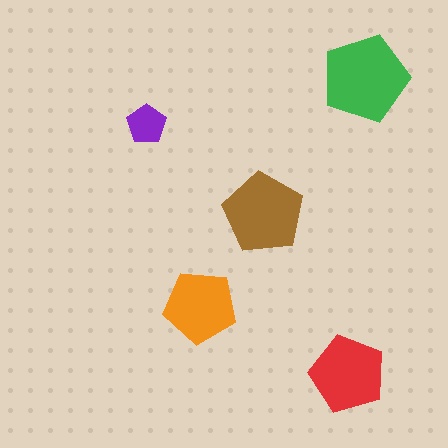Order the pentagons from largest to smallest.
the green one, the brown one, the red one, the orange one, the purple one.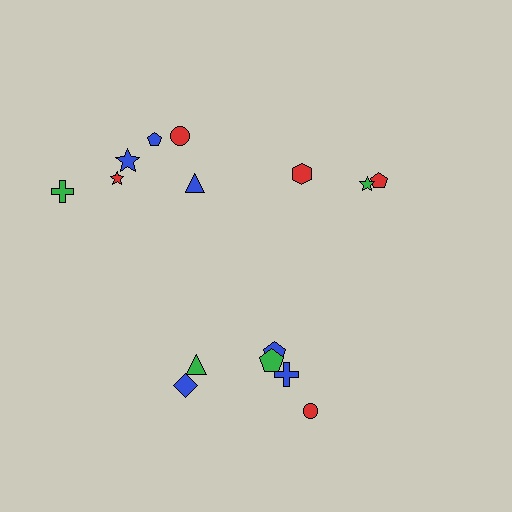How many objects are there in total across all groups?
There are 15 objects.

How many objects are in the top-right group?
There are 3 objects.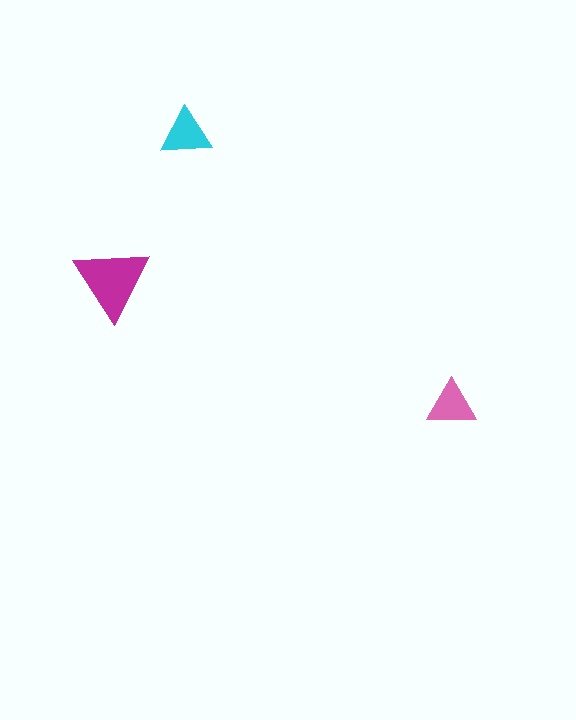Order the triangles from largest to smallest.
the magenta one, the cyan one, the pink one.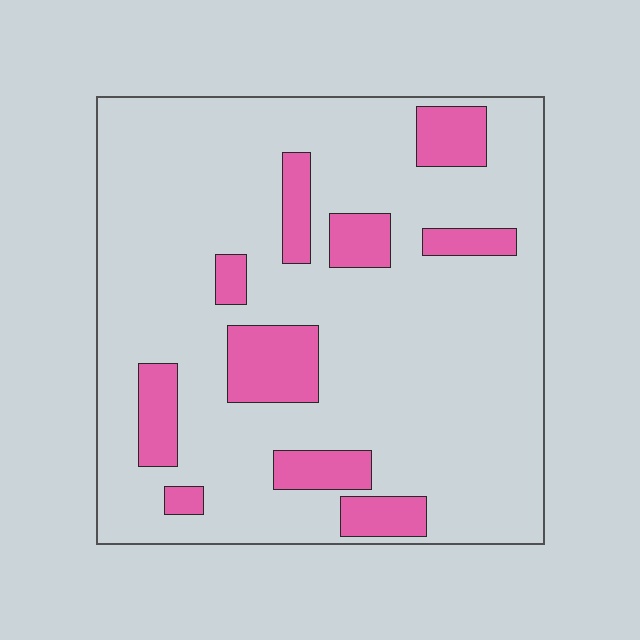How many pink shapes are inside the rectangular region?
10.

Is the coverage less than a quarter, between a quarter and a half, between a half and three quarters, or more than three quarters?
Less than a quarter.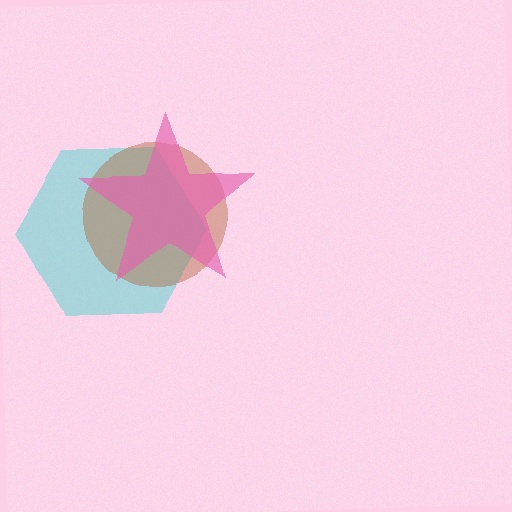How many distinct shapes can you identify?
There are 3 distinct shapes: a cyan hexagon, a brown circle, a pink star.